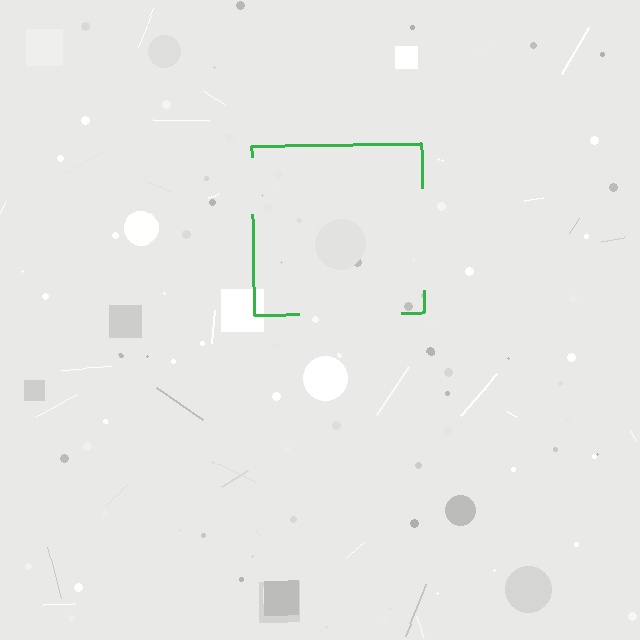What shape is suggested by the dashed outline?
The dashed outline suggests a square.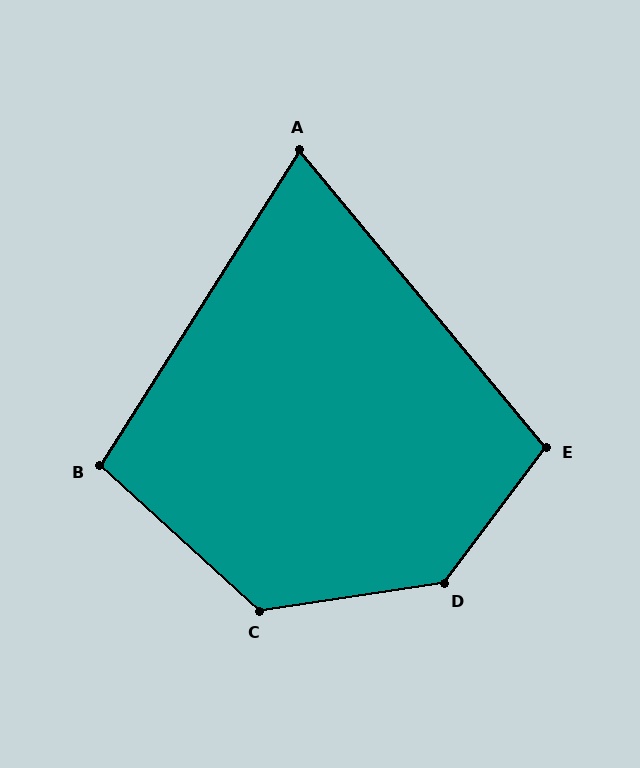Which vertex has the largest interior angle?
D, at approximately 135 degrees.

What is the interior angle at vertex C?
Approximately 129 degrees (obtuse).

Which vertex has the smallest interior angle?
A, at approximately 72 degrees.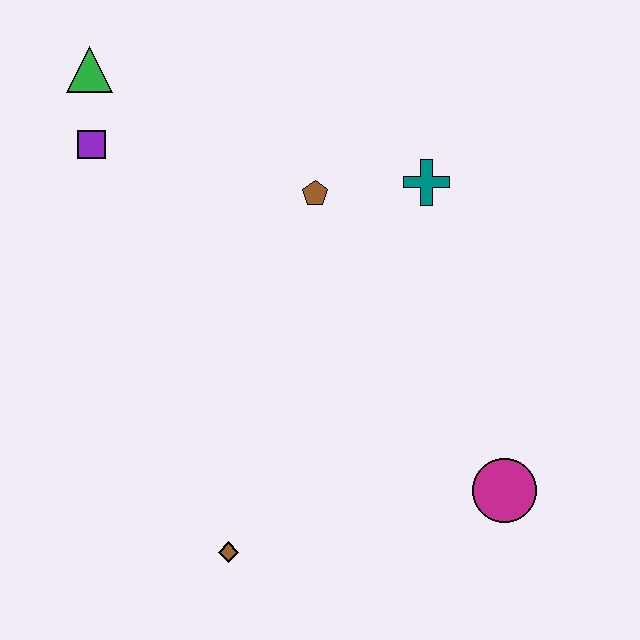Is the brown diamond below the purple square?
Yes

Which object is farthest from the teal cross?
The brown diamond is farthest from the teal cross.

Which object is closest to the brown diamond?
The magenta circle is closest to the brown diamond.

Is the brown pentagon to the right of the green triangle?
Yes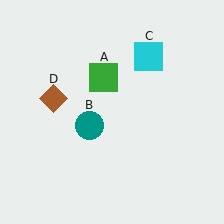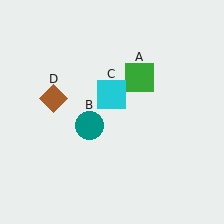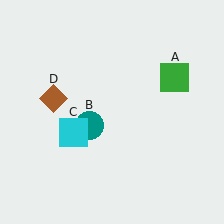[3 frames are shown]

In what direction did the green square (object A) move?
The green square (object A) moved right.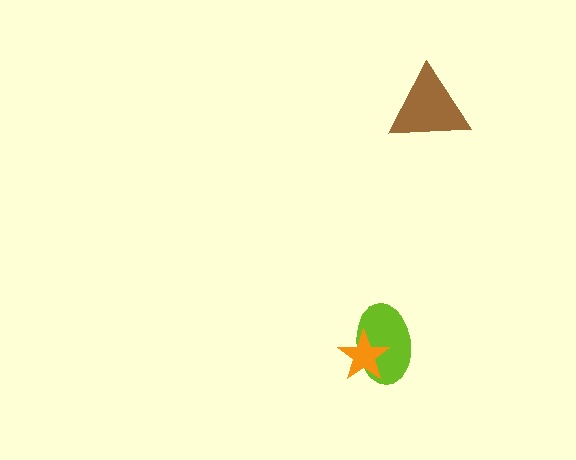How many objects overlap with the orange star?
1 object overlaps with the orange star.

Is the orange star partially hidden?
No, no other shape covers it.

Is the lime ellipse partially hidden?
Yes, it is partially covered by another shape.